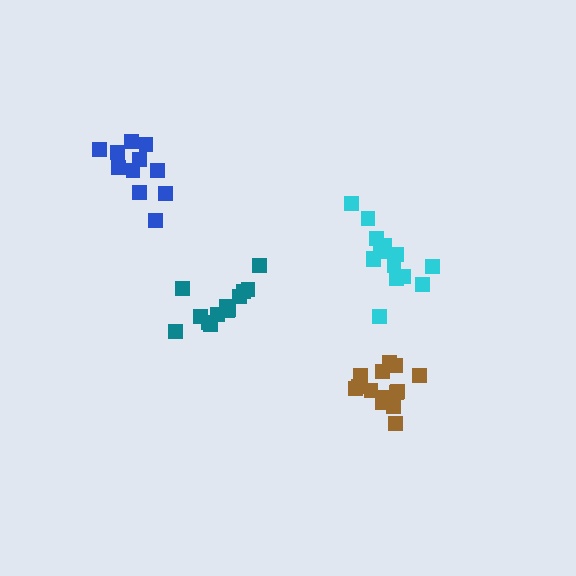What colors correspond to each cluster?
The clusters are colored: blue, teal, brown, cyan.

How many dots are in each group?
Group 1: 11 dots, Group 2: 13 dots, Group 3: 14 dots, Group 4: 15 dots (53 total).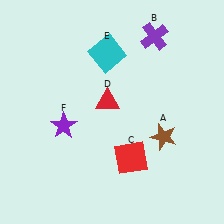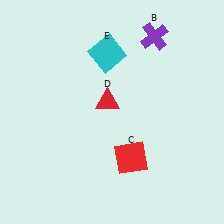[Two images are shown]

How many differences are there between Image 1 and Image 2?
There are 2 differences between the two images.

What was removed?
The purple star (F), the brown star (A) were removed in Image 2.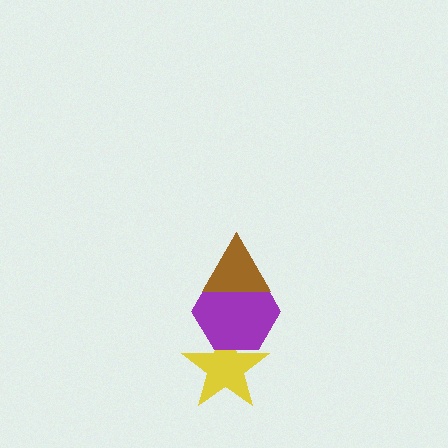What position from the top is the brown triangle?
The brown triangle is 1st from the top.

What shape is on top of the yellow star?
The purple hexagon is on top of the yellow star.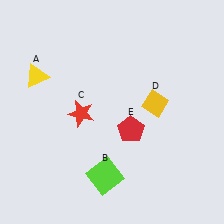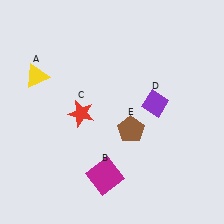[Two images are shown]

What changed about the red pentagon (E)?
In Image 1, E is red. In Image 2, it changed to brown.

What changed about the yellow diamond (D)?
In Image 1, D is yellow. In Image 2, it changed to purple.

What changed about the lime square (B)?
In Image 1, B is lime. In Image 2, it changed to magenta.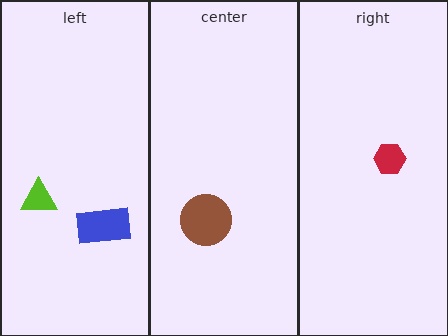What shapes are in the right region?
The red hexagon.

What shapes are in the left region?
The blue rectangle, the lime triangle.